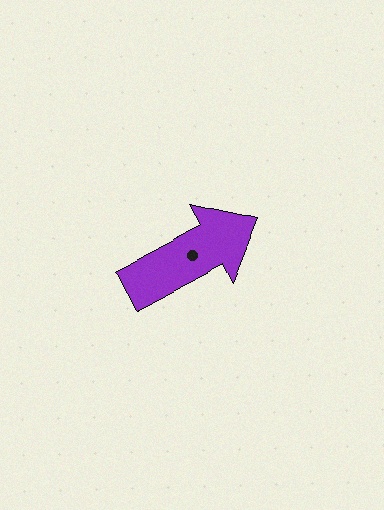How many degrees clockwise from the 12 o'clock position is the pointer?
Approximately 62 degrees.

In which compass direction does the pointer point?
Northeast.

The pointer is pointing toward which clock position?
Roughly 2 o'clock.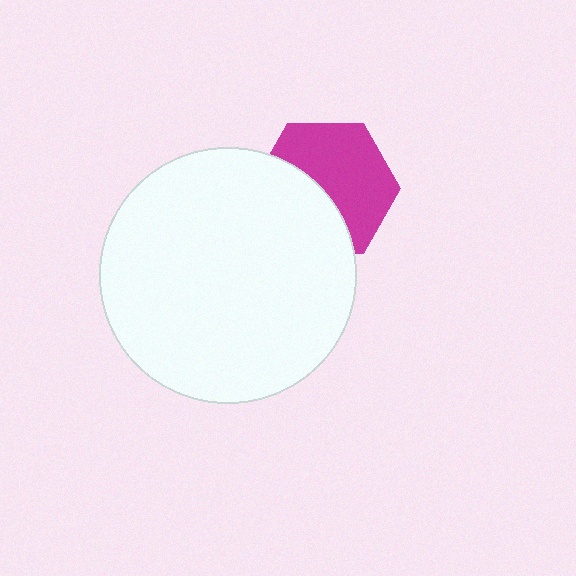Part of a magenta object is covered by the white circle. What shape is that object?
It is a hexagon.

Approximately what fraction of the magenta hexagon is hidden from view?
Roughly 42% of the magenta hexagon is hidden behind the white circle.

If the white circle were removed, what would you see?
You would see the complete magenta hexagon.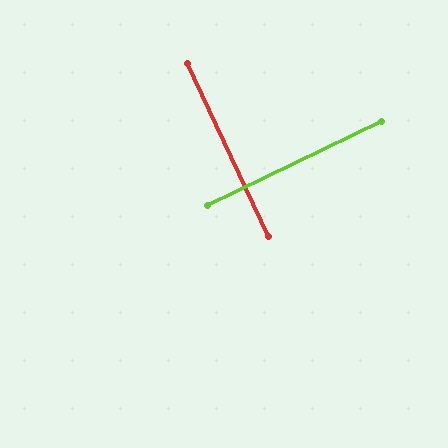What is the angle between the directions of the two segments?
Approximately 89 degrees.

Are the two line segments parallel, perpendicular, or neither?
Perpendicular — they meet at approximately 89°.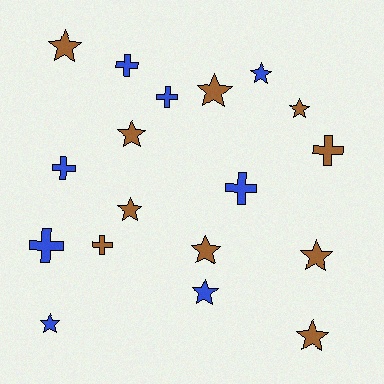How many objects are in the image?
There are 18 objects.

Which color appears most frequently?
Brown, with 10 objects.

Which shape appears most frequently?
Star, with 11 objects.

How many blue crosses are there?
There are 5 blue crosses.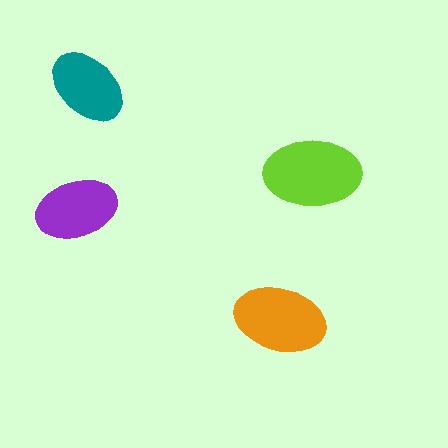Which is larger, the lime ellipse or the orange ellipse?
The lime one.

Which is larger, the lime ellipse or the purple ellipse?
The lime one.